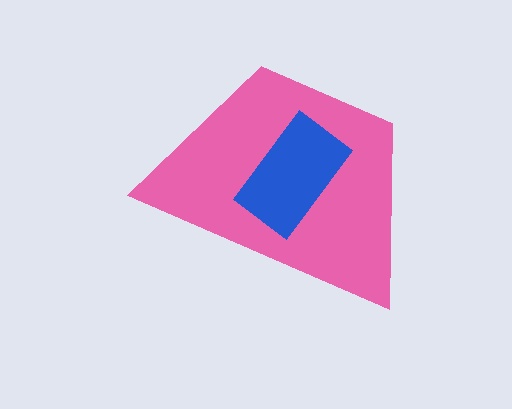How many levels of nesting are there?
2.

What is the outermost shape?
The pink trapezoid.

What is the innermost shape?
The blue rectangle.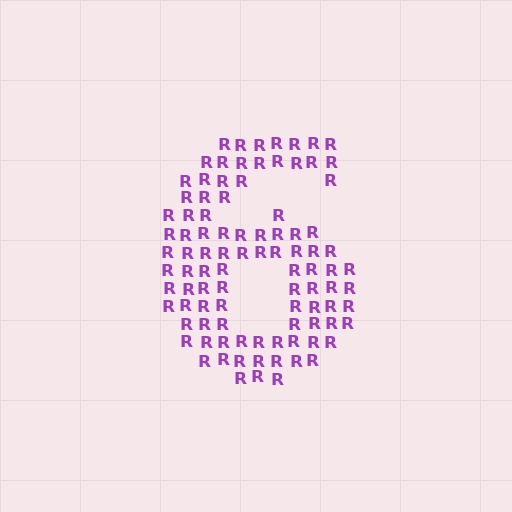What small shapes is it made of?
It is made of small letter R's.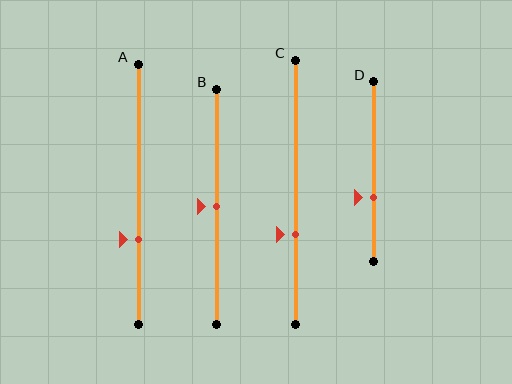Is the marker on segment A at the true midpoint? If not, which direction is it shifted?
No, the marker on segment A is shifted downward by about 17% of the segment length.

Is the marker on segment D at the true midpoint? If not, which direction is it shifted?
No, the marker on segment D is shifted downward by about 14% of the segment length.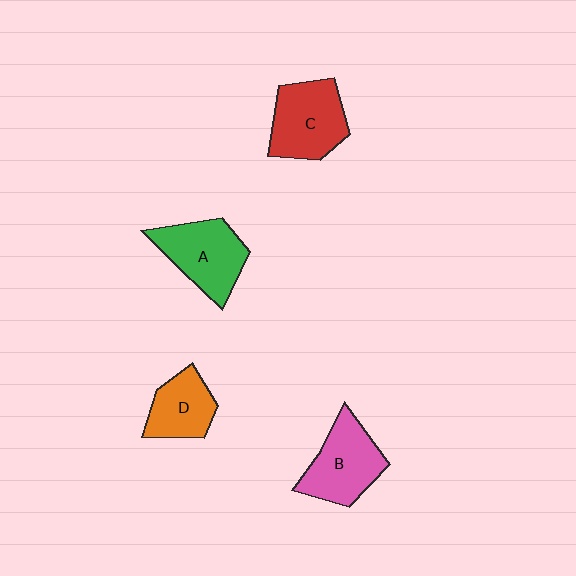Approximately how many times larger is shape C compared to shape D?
Approximately 1.4 times.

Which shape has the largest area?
Shape C (red).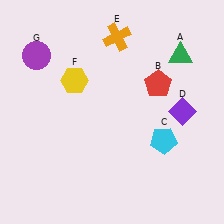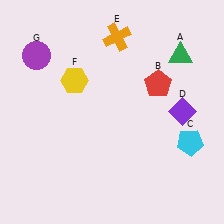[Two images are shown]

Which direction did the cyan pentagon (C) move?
The cyan pentagon (C) moved right.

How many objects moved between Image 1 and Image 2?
1 object moved between the two images.